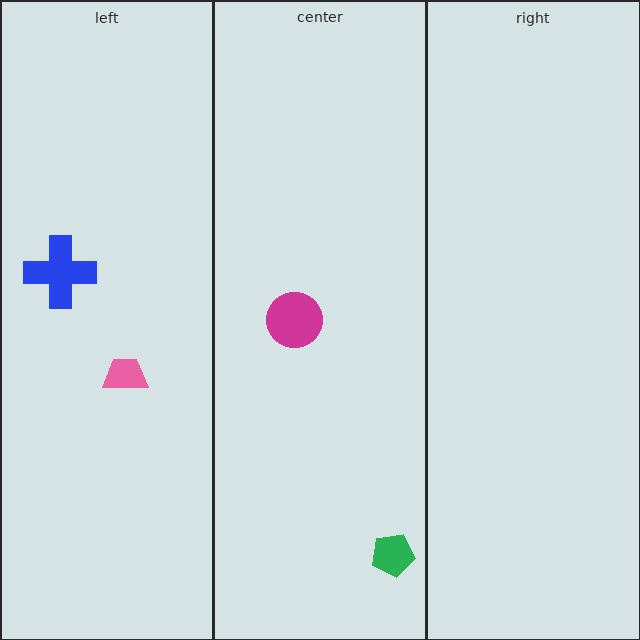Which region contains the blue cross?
The left region.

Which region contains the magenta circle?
The center region.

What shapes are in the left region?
The blue cross, the pink trapezoid.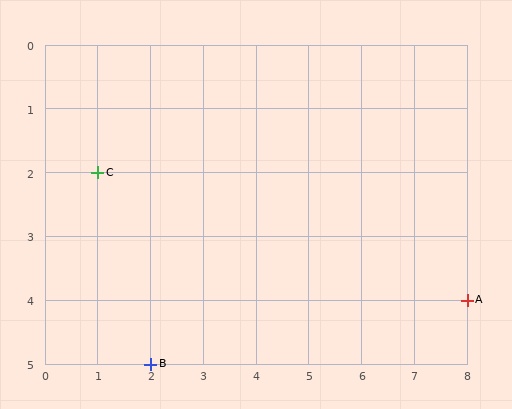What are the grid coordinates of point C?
Point C is at grid coordinates (1, 2).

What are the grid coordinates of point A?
Point A is at grid coordinates (8, 4).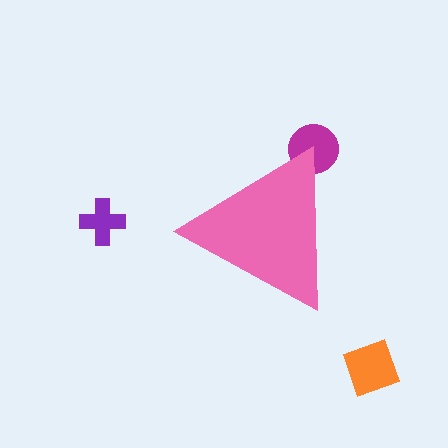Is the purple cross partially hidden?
No, the purple cross is fully visible.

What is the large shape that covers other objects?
A pink triangle.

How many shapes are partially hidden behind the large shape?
1 shape is partially hidden.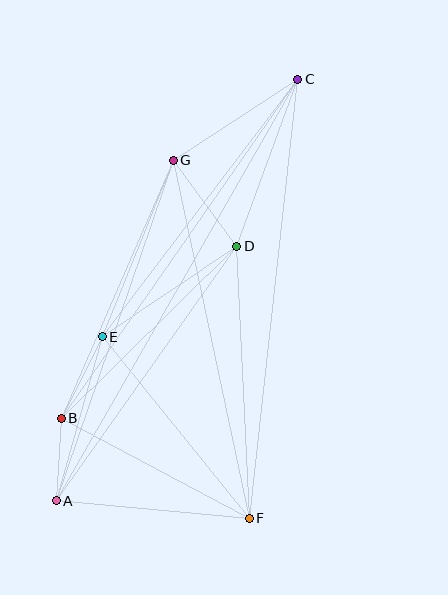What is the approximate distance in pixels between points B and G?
The distance between B and G is approximately 281 pixels.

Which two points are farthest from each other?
Points A and C are farthest from each other.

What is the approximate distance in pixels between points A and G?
The distance between A and G is approximately 360 pixels.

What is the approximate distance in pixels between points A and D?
The distance between A and D is approximately 312 pixels.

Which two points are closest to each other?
Points A and B are closest to each other.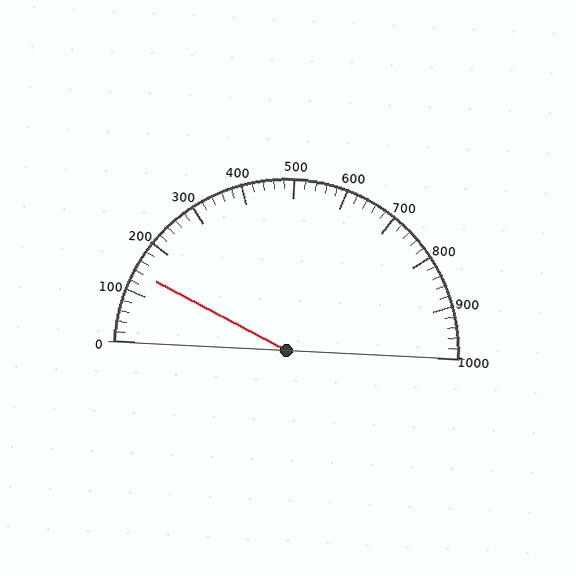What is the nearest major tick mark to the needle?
The nearest major tick mark is 100.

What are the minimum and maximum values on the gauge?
The gauge ranges from 0 to 1000.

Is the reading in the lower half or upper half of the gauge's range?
The reading is in the lower half of the range (0 to 1000).